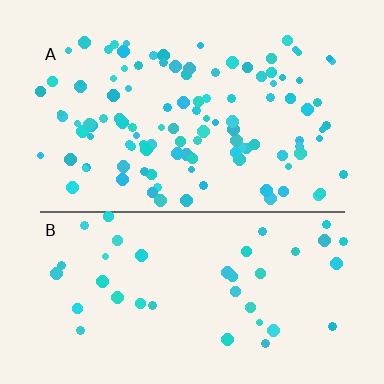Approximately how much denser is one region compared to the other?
Approximately 2.8× — region A over region B.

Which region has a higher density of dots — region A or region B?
A (the top).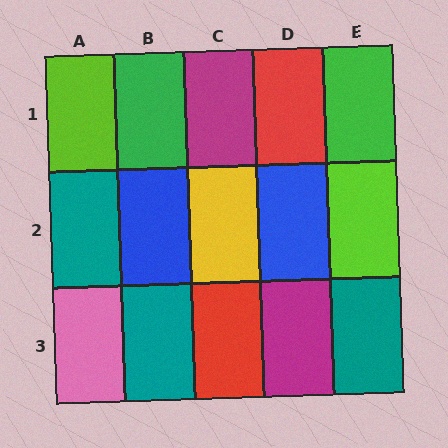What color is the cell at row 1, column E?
Green.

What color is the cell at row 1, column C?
Magenta.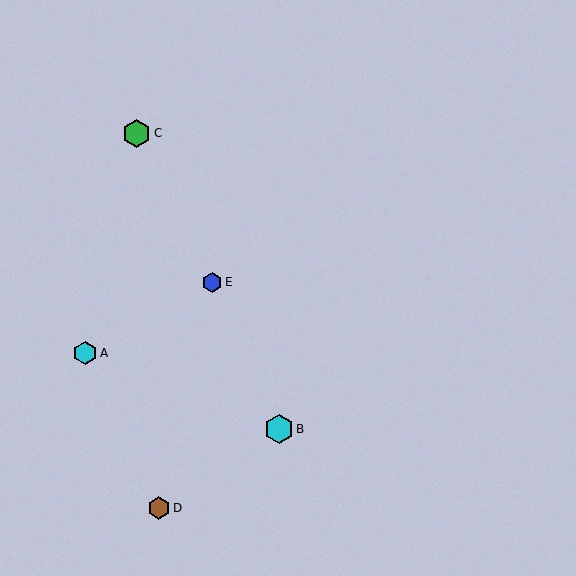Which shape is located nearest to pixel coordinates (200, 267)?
The blue hexagon (labeled E) at (212, 282) is nearest to that location.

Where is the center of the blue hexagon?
The center of the blue hexagon is at (212, 282).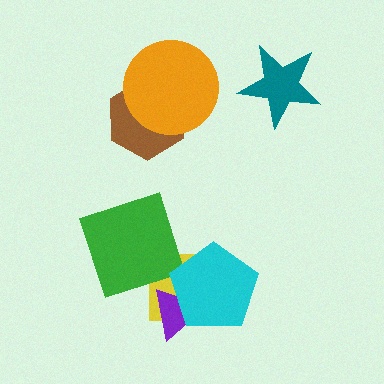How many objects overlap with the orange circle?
1 object overlaps with the orange circle.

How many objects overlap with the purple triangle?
2 objects overlap with the purple triangle.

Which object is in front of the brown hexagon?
The orange circle is in front of the brown hexagon.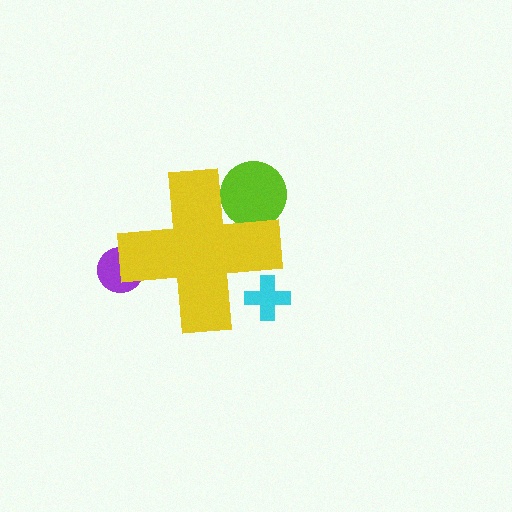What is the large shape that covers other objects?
A yellow cross.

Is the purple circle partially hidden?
Yes, the purple circle is partially hidden behind the yellow cross.